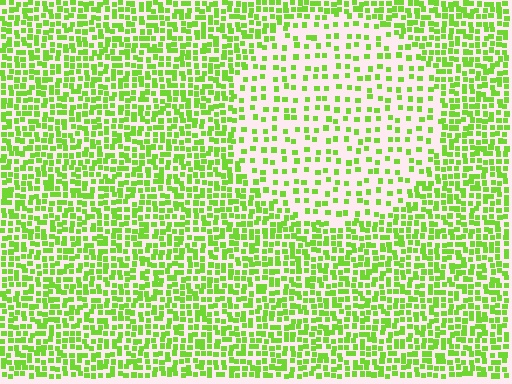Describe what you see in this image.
The image contains small lime elements arranged at two different densities. A circle-shaped region is visible where the elements are less densely packed than the surrounding area.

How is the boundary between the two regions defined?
The boundary is defined by a change in element density (approximately 2.3x ratio). All elements are the same color, size, and shape.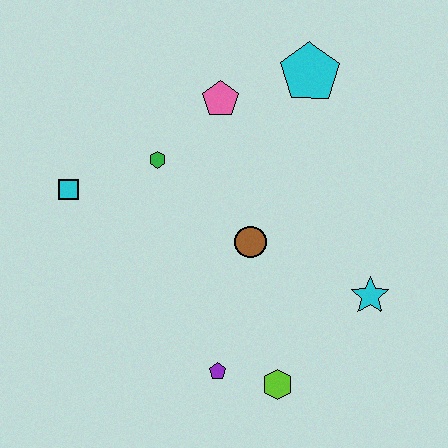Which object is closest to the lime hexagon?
The purple pentagon is closest to the lime hexagon.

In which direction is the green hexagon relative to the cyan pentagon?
The green hexagon is to the left of the cyan pentagon.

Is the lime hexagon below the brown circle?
Yes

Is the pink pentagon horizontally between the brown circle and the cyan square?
Yes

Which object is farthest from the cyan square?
The cyan star is farthest from the cyan square.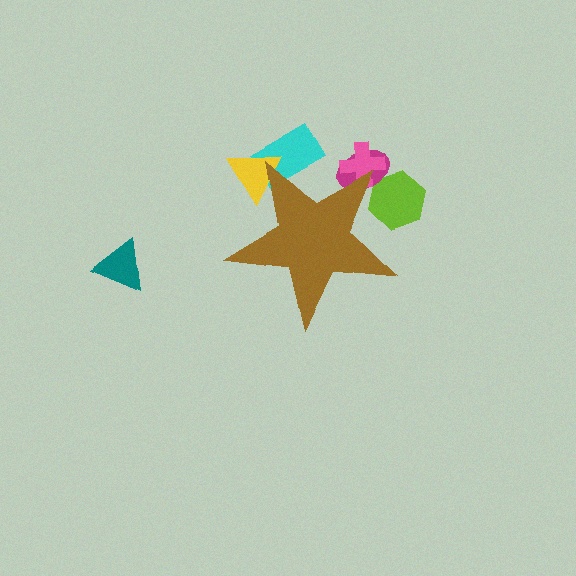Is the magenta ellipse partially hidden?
Yes, the magenta ellipse is partially hidden behind the brown star.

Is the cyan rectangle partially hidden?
Yes, the cyan rectangle is partially hidden behind the brown star.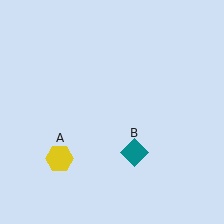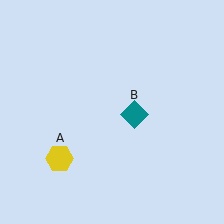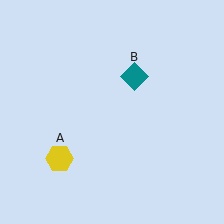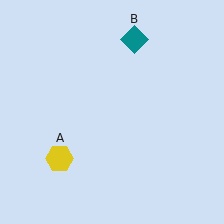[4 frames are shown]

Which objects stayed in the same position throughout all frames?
Yellow hexagon (object A) remained stationary.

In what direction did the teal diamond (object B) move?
The teal diamond (object B) moved up.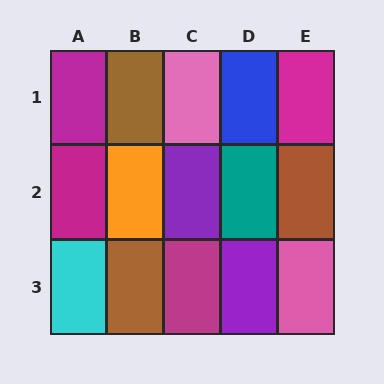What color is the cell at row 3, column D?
Purple.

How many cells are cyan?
1 cell is cyan.